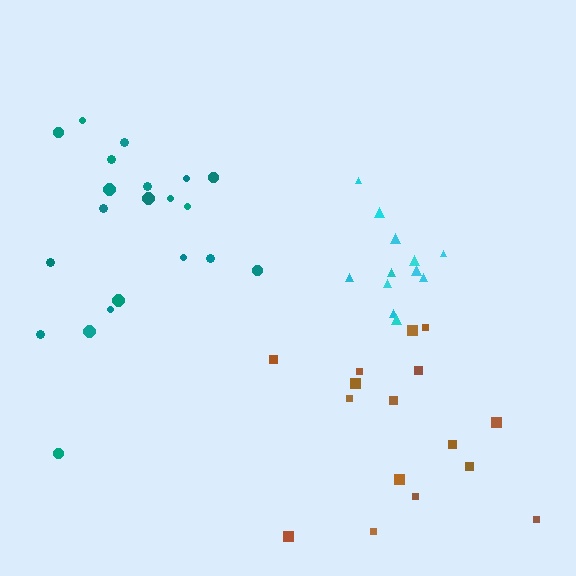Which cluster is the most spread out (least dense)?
Brown.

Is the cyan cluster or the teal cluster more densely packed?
Cyan.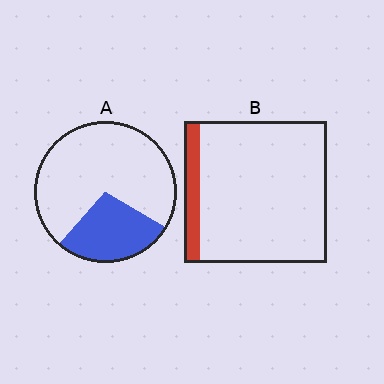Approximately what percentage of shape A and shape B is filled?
A is approximately 30% and B is approximately 10%.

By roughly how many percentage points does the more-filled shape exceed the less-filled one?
By roughly 15 percentage points (A over B).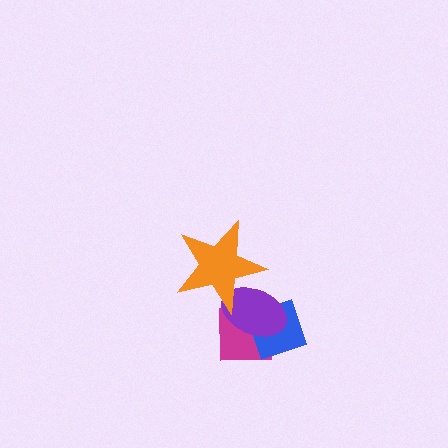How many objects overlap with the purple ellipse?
3 objects overlap with the purple ellipse.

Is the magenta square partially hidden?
Yes, it is partially covered by another shape.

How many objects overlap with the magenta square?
3 objects overlap with the magenta square.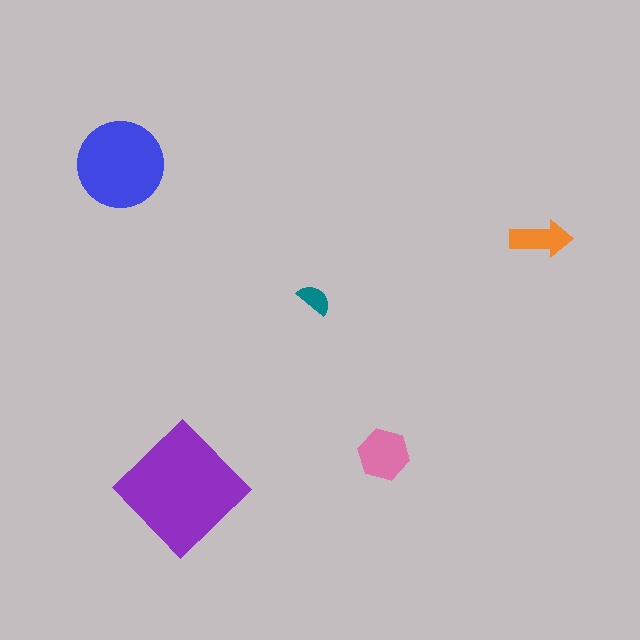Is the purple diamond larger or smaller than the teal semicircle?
Larger.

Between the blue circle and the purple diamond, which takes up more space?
The purple diamond.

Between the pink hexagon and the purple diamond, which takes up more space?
The purple diamond.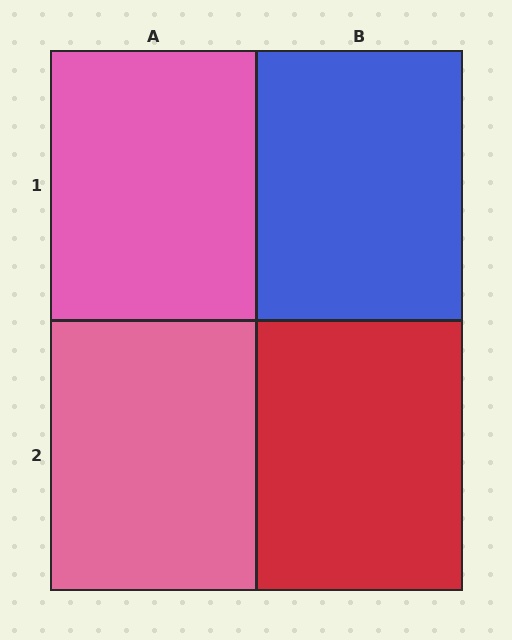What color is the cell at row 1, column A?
Pink.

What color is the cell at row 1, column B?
Blue.